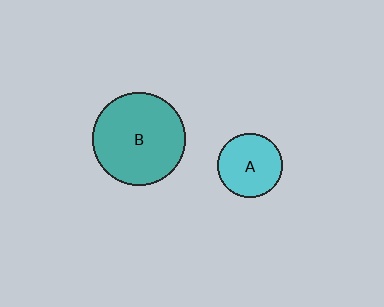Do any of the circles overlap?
No, none of the circles overlap.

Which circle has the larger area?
Circle B (teal).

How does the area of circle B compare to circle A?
Approximately 2.1 times.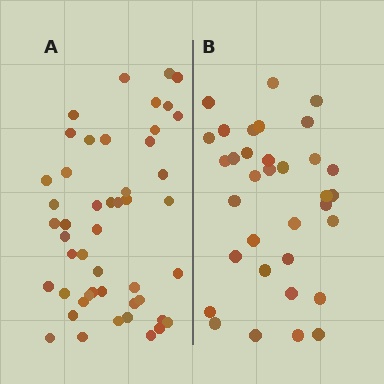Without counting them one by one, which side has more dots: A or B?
Region A (the left region) has more dots.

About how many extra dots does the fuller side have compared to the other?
Region A has approximately 15 more dots than region B.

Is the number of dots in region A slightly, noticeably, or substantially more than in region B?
Region A has noticeably more, but not dramatically so. The ratio is roughly 1.4 to 1.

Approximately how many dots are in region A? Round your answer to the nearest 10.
About 50 dots. (The exact count is 48, which rounds to 50.)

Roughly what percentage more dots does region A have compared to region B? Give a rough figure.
About 40% more.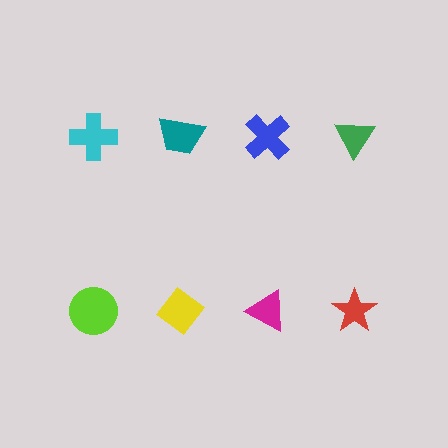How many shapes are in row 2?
4 shapes.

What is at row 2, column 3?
A magenta triangle.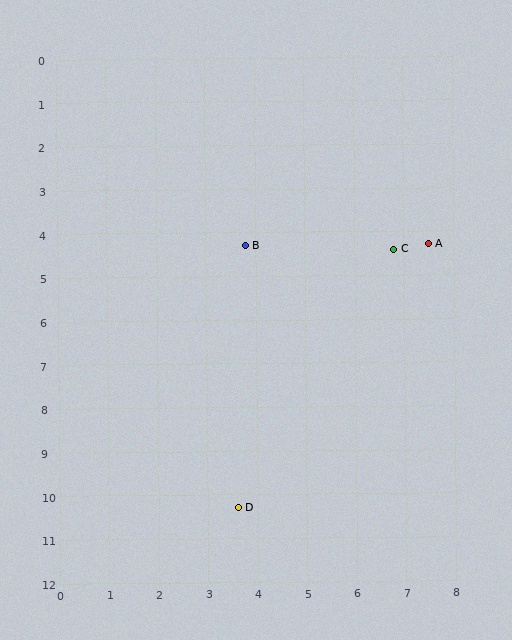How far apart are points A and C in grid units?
Points A and C are about 0.7 grid units apart.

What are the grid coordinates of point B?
Point B is at approximately (3.8, 4.3).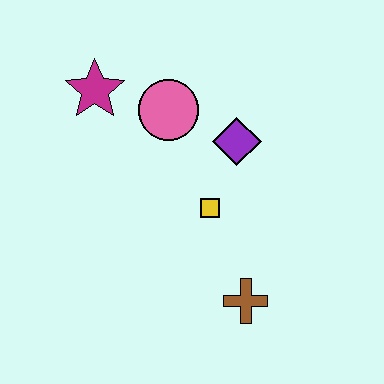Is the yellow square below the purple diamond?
Yes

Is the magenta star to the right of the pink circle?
No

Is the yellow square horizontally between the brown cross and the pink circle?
Yes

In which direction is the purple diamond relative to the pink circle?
The purple diamond is to the right of the pink circle.